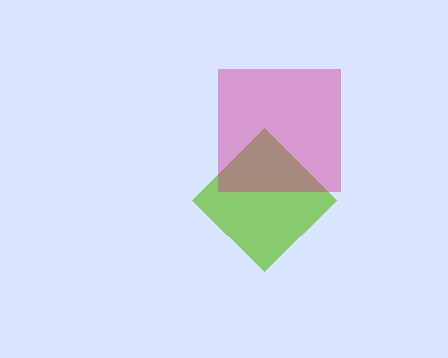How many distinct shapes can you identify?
There are 2 distinct shapes: a lime diamond, a magenta square.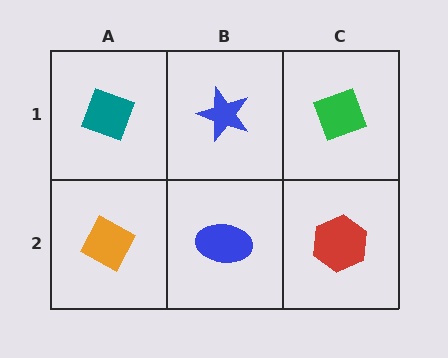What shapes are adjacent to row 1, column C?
A red hexagon (row 2, column C), a blue star (row 1, column B).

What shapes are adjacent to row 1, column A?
An orange diamond (row 2, column A), a blue star (row 1, column B).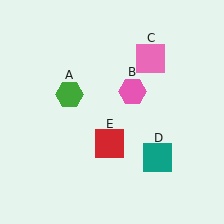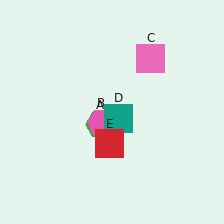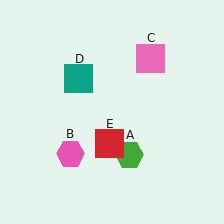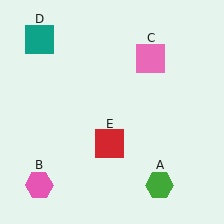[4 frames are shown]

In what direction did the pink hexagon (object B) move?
The pink hexagon (object B) moved down and to the left.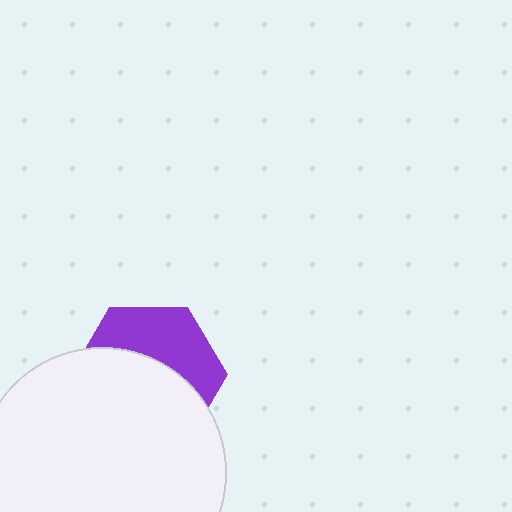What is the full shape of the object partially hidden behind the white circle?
The partially hidden object is a purple hexagon.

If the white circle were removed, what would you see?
You would see the complete purple hexagon.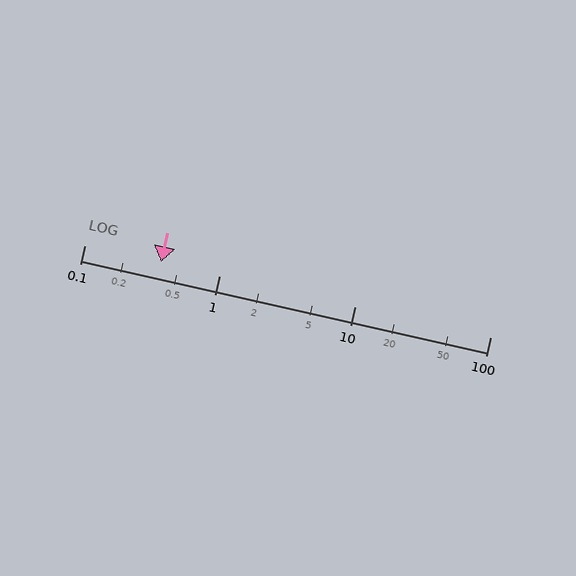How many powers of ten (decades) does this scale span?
The scale spans 3 decades, from 0.1 to 100.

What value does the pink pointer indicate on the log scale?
The pointer indicates approximately 0.37.